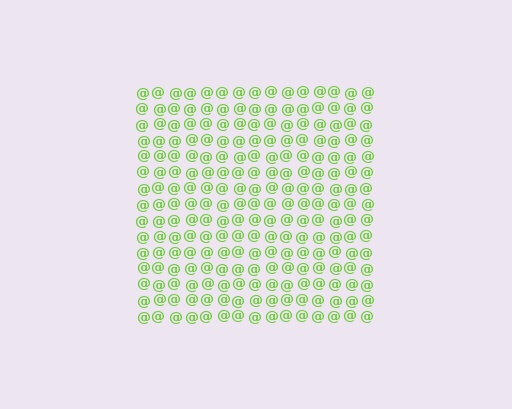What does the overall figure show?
The overall figure shows a square.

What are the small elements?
The small elements are at signs.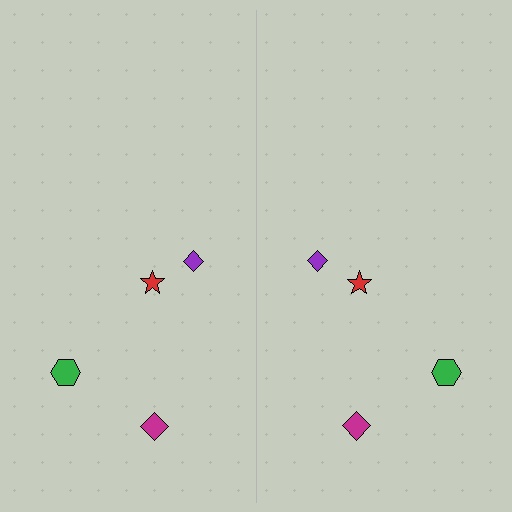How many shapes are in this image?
There are 8 shapes in this image.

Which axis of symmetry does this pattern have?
The pattern has a vertical axis of symmetry running through the center of the image.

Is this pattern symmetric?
Yes, this pattern has bilateral (reflection) symmetry.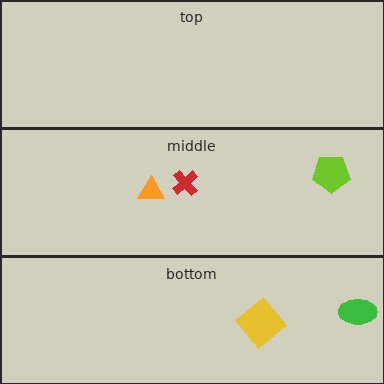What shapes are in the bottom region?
The yellow diamond, the green ellipse.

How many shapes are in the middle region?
3.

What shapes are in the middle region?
The orange triangle, the lime pentagon, the red cross.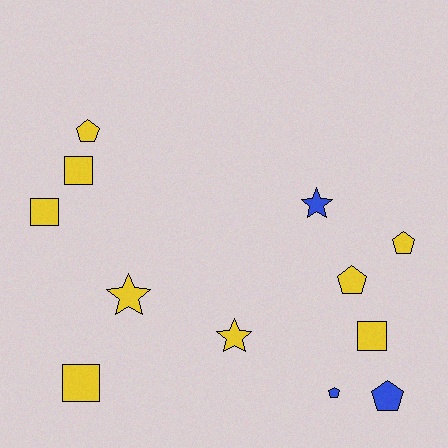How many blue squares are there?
There are no blue squares.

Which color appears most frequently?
Yellow, with 9 objects.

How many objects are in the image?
There are 12 objects.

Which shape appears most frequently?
Pentagon, with 5 objects.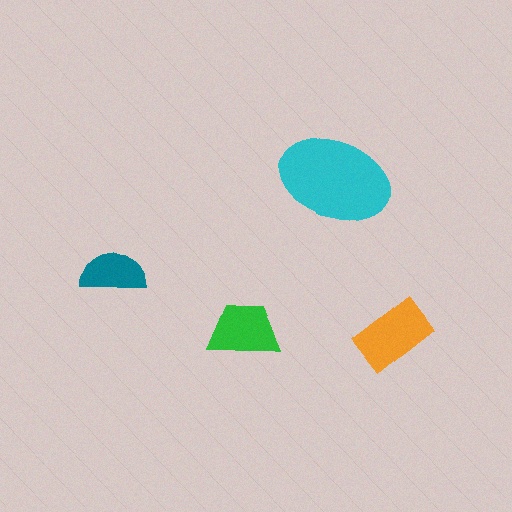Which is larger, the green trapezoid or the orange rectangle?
The orange rectangle.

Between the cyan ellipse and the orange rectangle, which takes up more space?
The cyan ellipse.